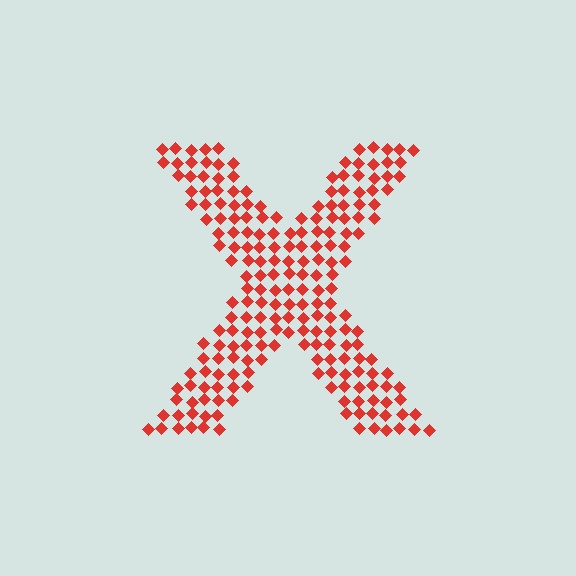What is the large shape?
The large shape is the letter X.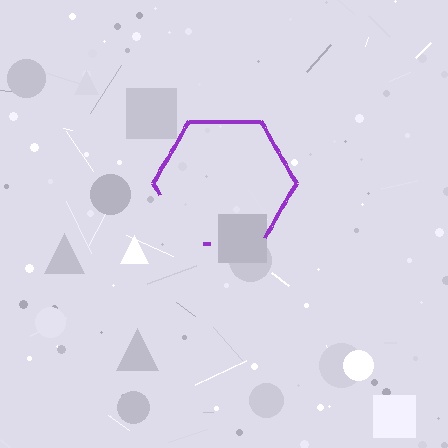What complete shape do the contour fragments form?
The contour fragments form a hexagon.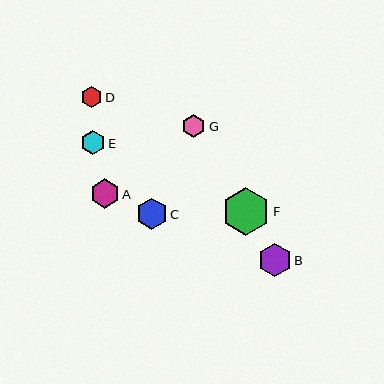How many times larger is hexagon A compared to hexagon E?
Hexagon A is approximately 1.3 times the size of hexagon E.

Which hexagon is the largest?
Hexagon F is the largest with a size of approximately 48 pixels.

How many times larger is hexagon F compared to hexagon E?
Hexagon F is approximately 2.0 times the size of hexagon E.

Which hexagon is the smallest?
Hexagon D is the smallest with a size of approximately 21 pixels.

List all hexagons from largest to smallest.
From largest to smallest: F, B, C, A, G, E, D.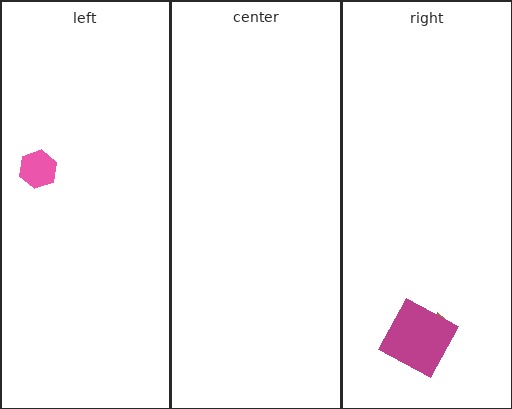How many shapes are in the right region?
2.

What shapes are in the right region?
The brown arrow, the magenta square.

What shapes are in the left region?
The pink hexagon.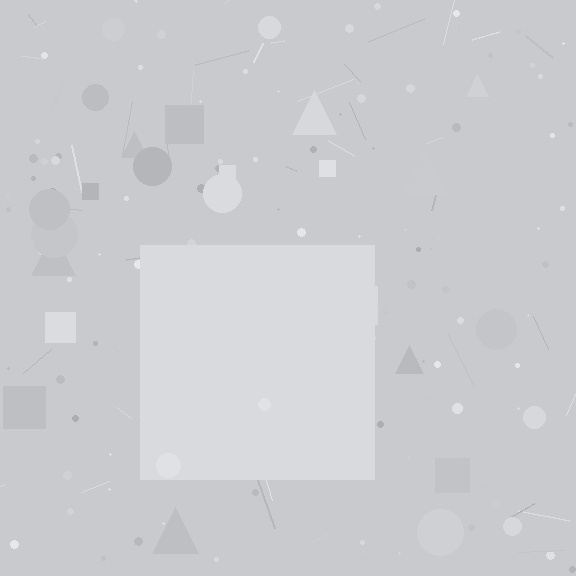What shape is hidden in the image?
A square is hidden in the image.